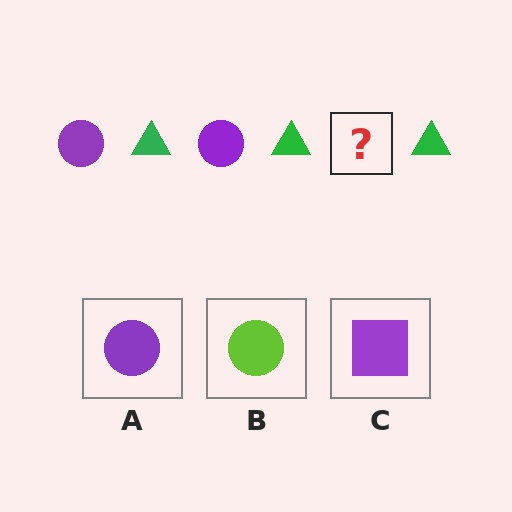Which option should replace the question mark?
Option A.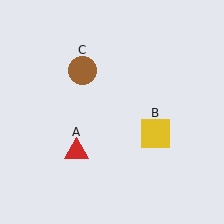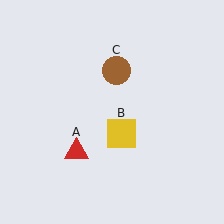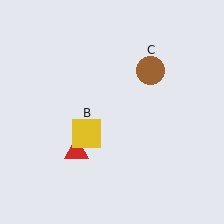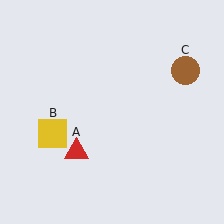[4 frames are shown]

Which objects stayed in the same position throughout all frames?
Red triangle (object A) remained stationary.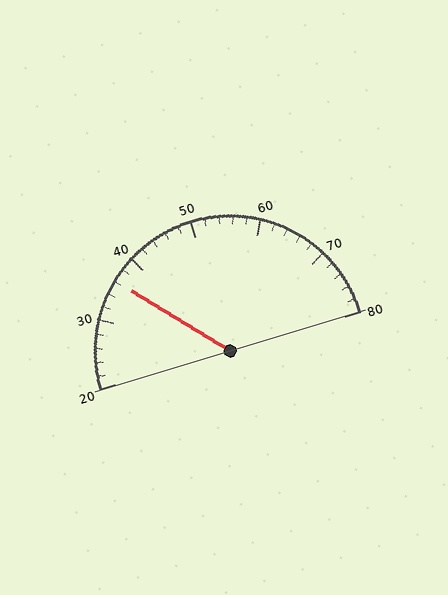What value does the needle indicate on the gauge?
The needle indicates approximately 36.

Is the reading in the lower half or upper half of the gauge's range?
The reading is in the lower half of the range (20 to 80).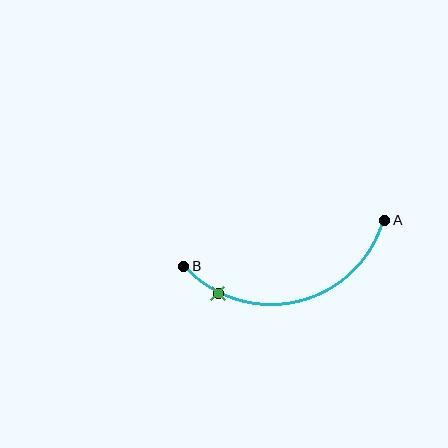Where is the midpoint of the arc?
The arc midpoint is the point on the curve farthest from the straight line joining A and B. It sits below that line.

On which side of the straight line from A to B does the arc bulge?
The arc bulges below the straight line connecting A and B.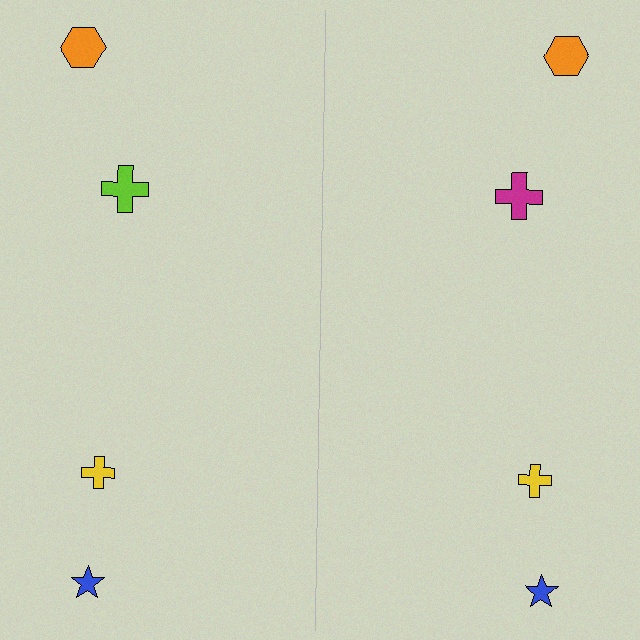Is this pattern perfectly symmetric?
No, the pattern is not perfectly symmetric. The magenta cross on the right side breaks the symmetry — its mirror counterpart is lime.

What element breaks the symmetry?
The magenta cross on the right side breaks the symmetry — its mirror counterpart is lime.